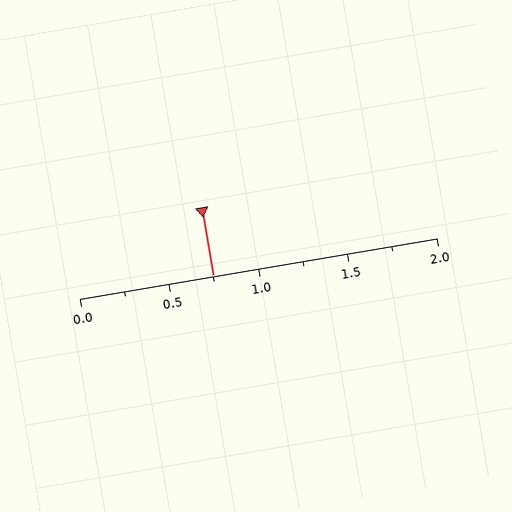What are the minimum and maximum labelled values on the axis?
The axis runs from 0.0 to 2.0.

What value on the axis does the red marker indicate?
The marker indicates approximately 0.75.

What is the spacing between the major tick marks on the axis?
The major ticks are spaced 0.5 apart.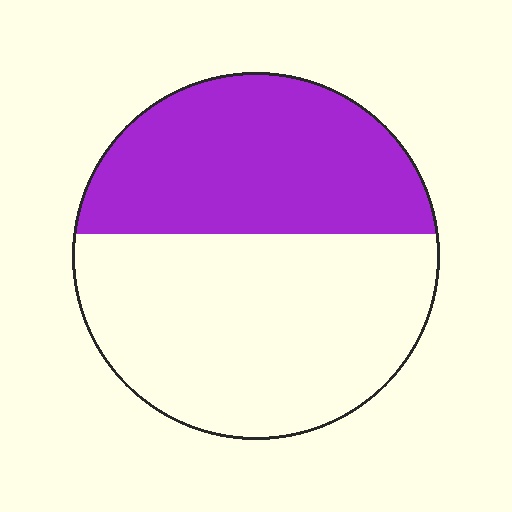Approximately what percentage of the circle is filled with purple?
Approximately 40%.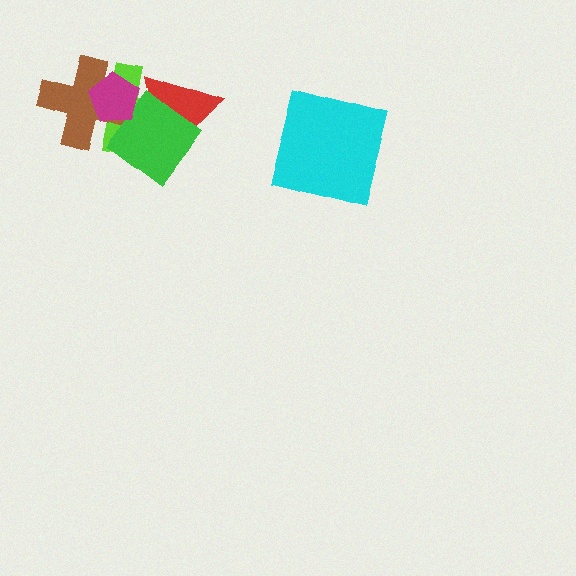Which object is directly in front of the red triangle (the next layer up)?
The green diamond is directly in front of the red triangle.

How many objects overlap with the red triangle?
3 objects overlap with the red triangle.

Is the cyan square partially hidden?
No, no other shape covers it.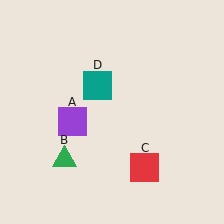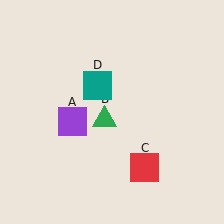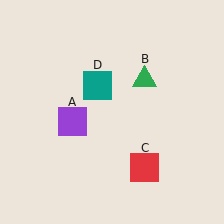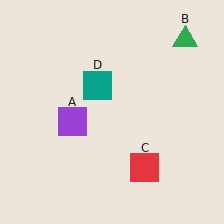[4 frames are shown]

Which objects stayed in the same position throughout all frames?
Purple square (object A) and red square (object C) and teal square (object D) remained stationary.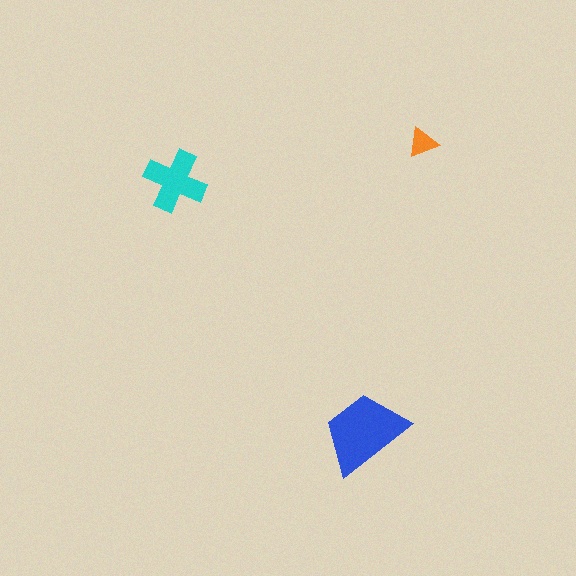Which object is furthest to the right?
The orange triangle is rightmost.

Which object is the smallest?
The orange triangle.